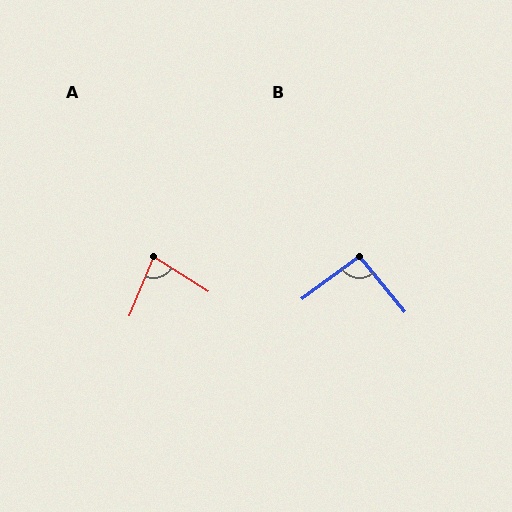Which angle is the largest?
B, at approximately 93 degrees.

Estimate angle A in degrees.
Approximately 80 degrees.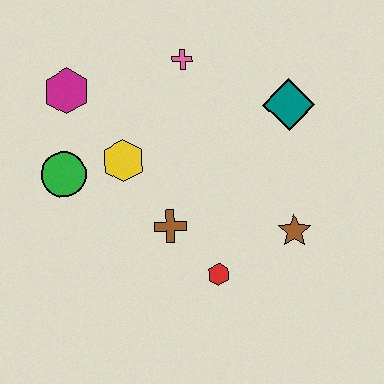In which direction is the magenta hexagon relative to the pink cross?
The magenta hexagon is to the left of the pink cross.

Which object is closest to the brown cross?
The red hexagon is closest to the brown cross.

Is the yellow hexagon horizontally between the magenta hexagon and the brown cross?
Yes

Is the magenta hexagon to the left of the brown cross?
Yes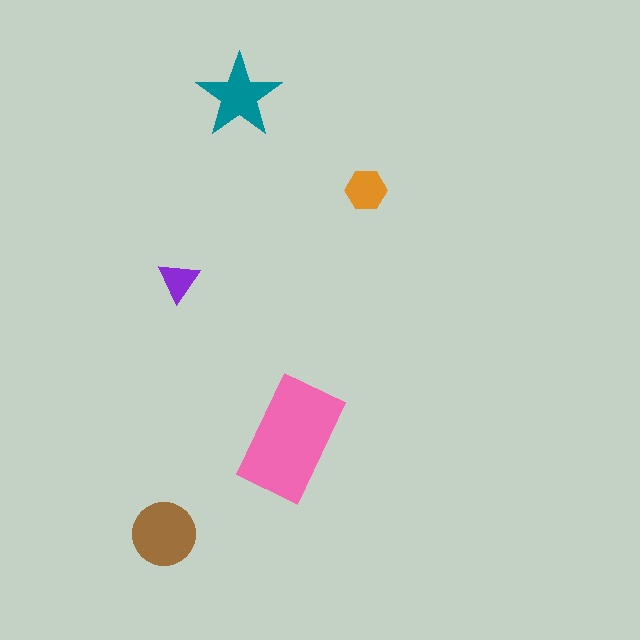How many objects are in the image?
There are 5 objects in the image.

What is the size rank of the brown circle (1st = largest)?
2nd.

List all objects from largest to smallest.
The pink rectangle, the brown circle, the teal star, the orange hexagon, the purple triangle.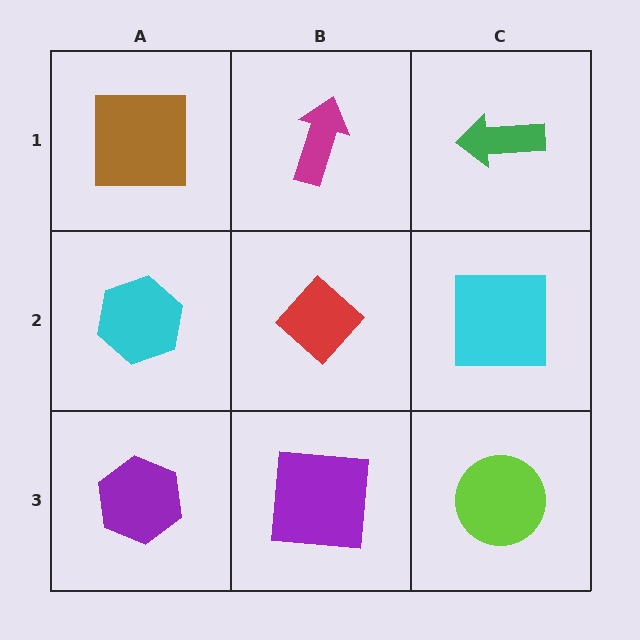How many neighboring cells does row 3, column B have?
3.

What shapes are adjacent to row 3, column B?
A red diamond (row 2, column B), a purple hexagon (row 3, column A), a lime circle (row 3, column C).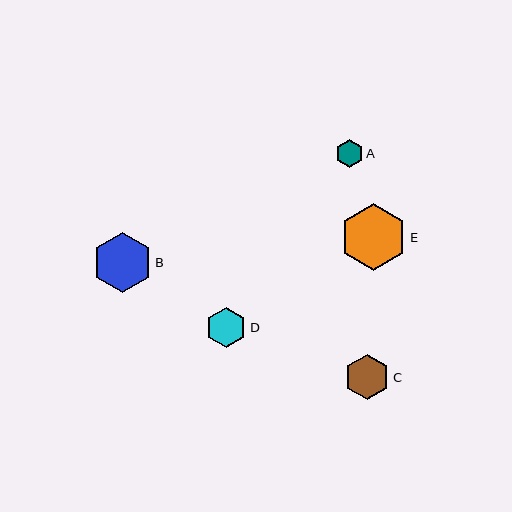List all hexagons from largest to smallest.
From largest to smallest: E, B, C, D, A.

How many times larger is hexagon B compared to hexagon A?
Hexagon B is approximately 2.1 times the size of hexagon A.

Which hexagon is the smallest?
Hexagon A is the smallest with a size of approximately 28 pixels.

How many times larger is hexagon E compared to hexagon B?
Hexagon E is approximately 1.1 times the size of hexagon B.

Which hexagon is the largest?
Hexagon E is the largest with a size of approximately 67 pixels.